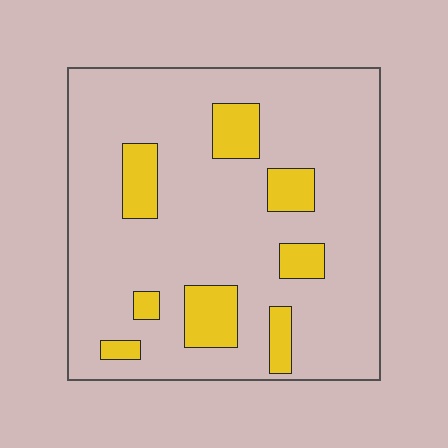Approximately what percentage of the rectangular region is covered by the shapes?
Approximately 15%.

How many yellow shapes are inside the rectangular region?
8.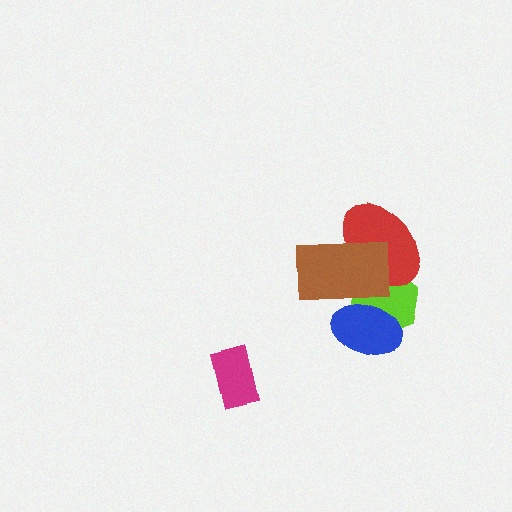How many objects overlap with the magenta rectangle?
0 objects overlap with the magenta rectangle.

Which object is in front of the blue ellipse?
The brown rectangle is in front of the blue ellipse.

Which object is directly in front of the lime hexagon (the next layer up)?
The blue ellipse is directly in front of the lime hexagon.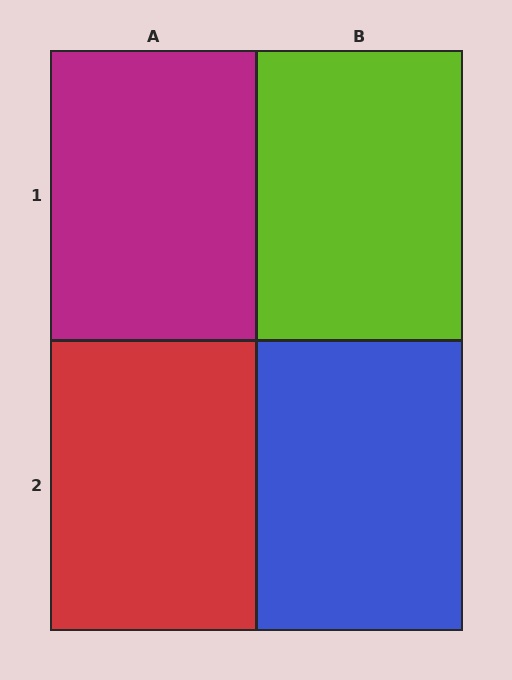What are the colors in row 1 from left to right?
Magenta, lime.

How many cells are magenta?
1 cell is magenta.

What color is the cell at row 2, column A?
Red.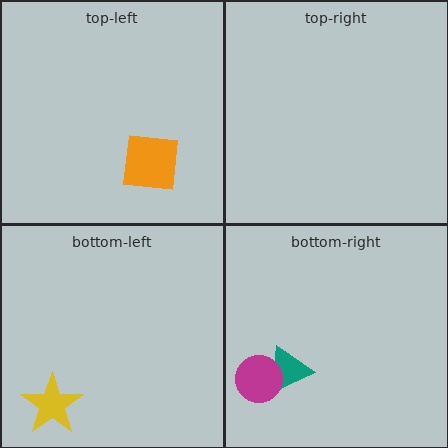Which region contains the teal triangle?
The bottom-right region.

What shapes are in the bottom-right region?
The teal triangle, the magenta circle.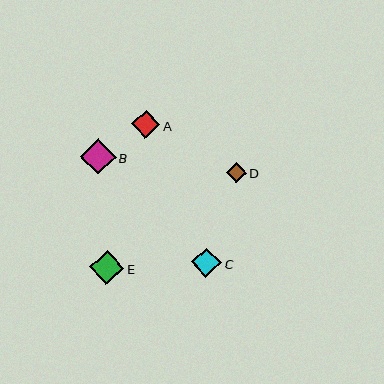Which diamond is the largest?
Diamond B is the largest with a size of approximately 36 pixels.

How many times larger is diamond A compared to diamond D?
Diamond A is approximately 1.4 times the size of diamond D.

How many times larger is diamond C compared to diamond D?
Diamond C is approximately 1.5 times the size of diamond D.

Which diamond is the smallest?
Diamond D is the smallest with a size of approximately 20 pixels.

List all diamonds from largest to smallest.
From largest to smallest: B, E, C, A, D.